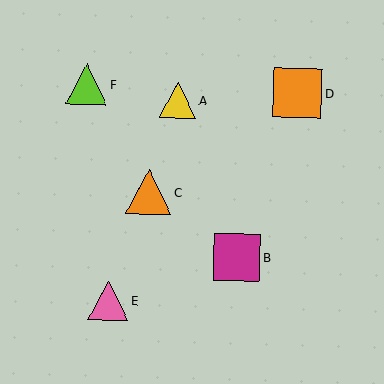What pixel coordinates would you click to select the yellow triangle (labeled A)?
Click at (178, 100) to select the yellow triangle A.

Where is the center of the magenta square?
The center of the magenta square is at (237, 257).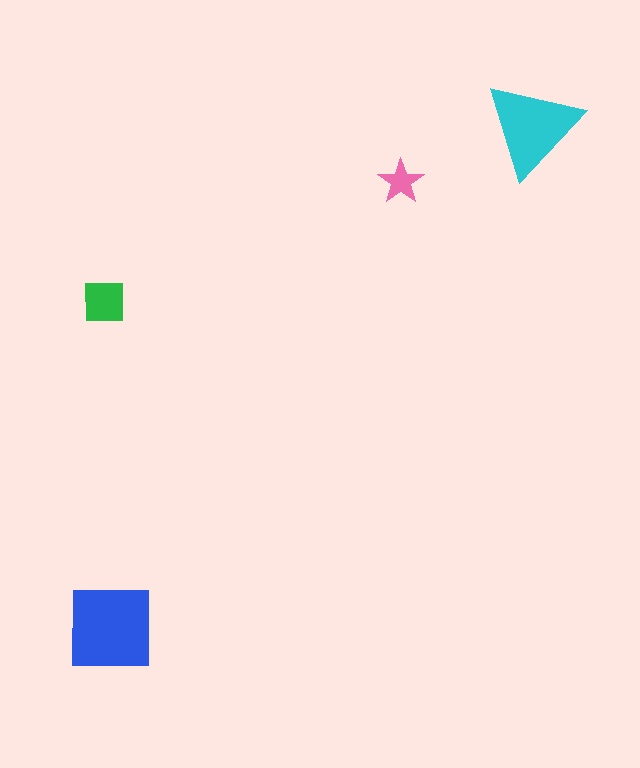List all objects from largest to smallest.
The blue square, the cyan triangle, the green square, the pink star.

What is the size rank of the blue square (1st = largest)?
1st.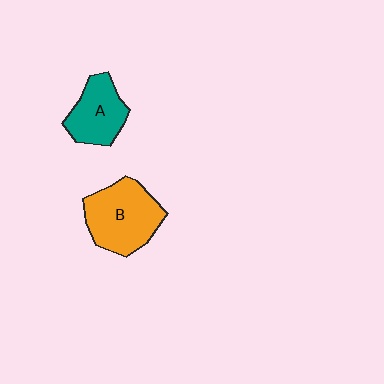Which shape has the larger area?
Shape B (orange).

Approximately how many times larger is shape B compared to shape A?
Approximately 1.4 times.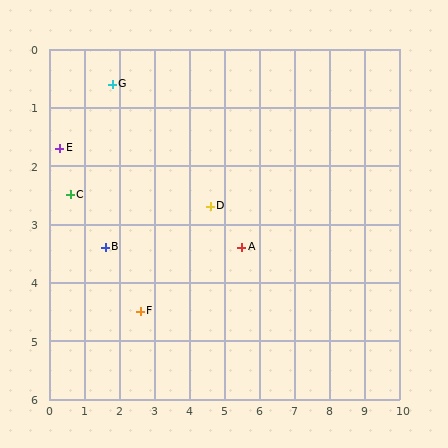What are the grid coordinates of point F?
Point F is at approximately (2.6, 4.5).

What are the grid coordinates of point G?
Point G is at approximately (1.8, 0.6).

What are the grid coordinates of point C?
Point C is at approximately (0.6, 2.5).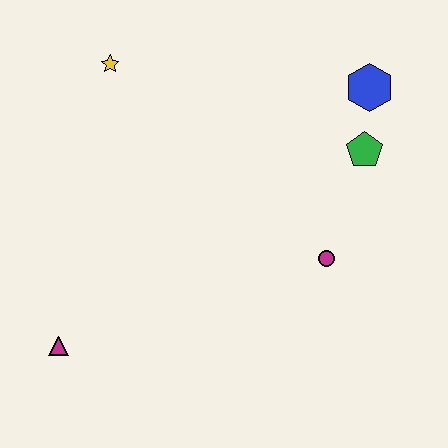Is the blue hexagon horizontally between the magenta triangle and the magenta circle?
No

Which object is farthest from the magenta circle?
The yellow star is farthest from the magenta circle.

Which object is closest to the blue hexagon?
The green pentagon is closest to the blue hexagon.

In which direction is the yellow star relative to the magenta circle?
The yellow star is to the left of the magenta circle.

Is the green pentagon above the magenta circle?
Yes